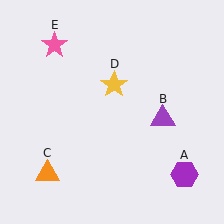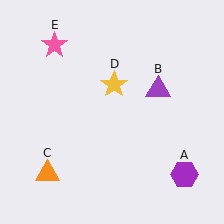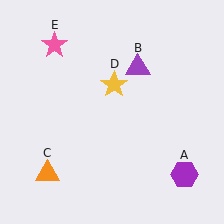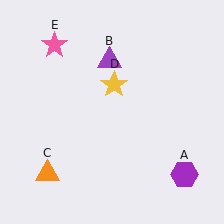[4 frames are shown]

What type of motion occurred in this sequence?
The purple triangle (object B) rotated counterclockwise around the center of the scene.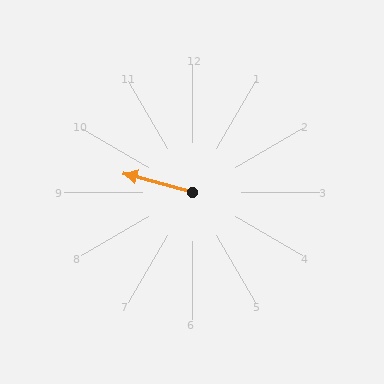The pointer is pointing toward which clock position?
Roughly 10 o'clock.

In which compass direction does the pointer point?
West.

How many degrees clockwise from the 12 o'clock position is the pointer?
Approximately 285 degrees.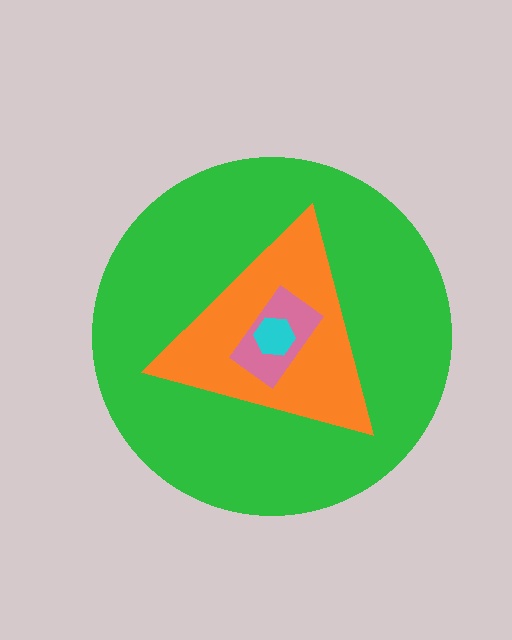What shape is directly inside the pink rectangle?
The cyan hexagon.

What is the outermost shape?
The green circle.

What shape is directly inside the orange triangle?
The pink rectangle.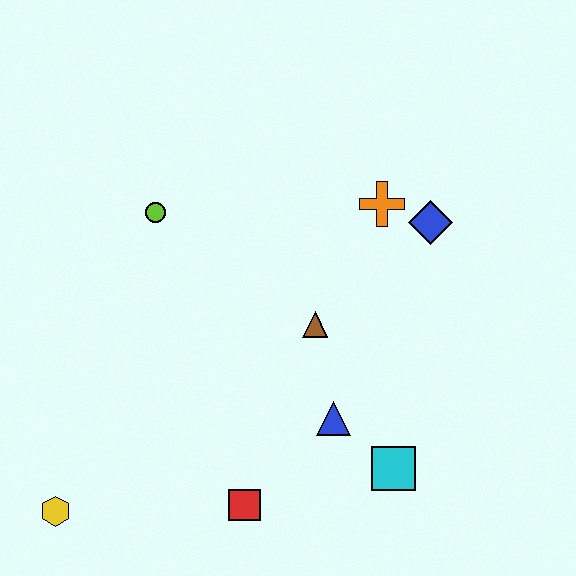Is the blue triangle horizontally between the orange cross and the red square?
Yes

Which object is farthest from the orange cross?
The yellow hexagon is farthest from the orange cross.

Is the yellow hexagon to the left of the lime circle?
Yes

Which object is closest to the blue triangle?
The cyan square is closest to the blue triangle.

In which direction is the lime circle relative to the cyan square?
The lime circle is above the cyan square.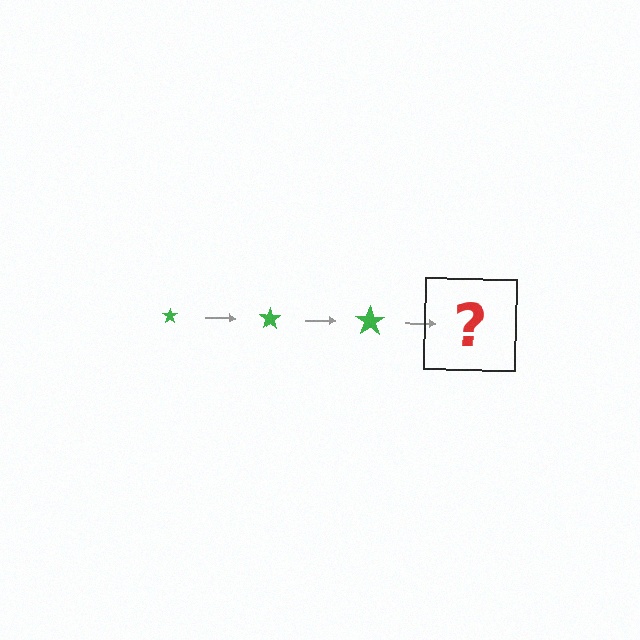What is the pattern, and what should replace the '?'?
The pattern is that the star gets progressively larger each step. The '?' should be a green star, larger than the previous one.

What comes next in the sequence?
The next element should be a green star, larger than the previous one.